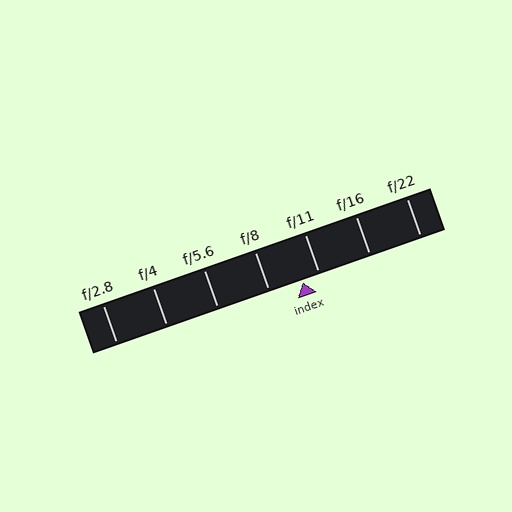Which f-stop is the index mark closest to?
The index mark is closest to f/11.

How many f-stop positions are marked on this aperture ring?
There are 7 f-stop positions marked.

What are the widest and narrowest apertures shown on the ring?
The widest aperture shown is f/2.8 and the narrowest is f/22.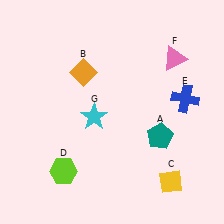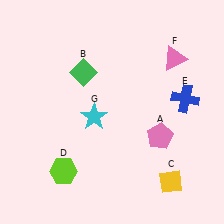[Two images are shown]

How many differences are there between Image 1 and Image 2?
There are 2 differences between the two images.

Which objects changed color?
A changed from teal to pink. B changed from orange to green.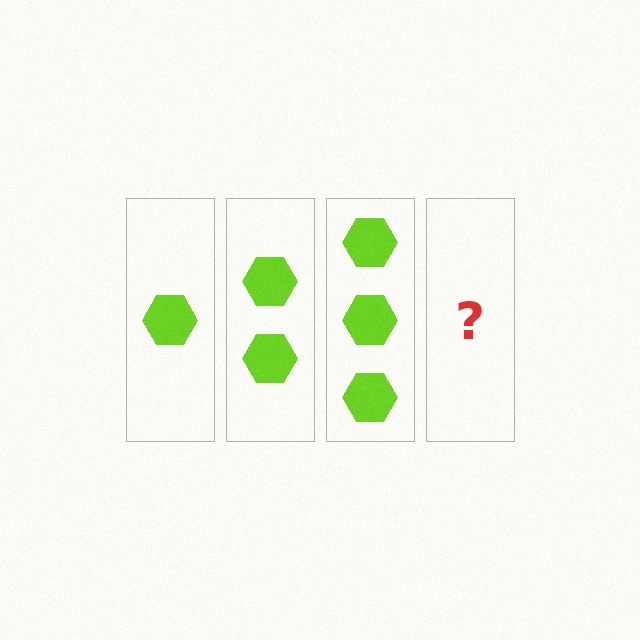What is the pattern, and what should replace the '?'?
The pattern is that each step adds one more hexagon. The '?' should be 4 hexagons.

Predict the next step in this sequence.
The next step is 4 hexagons.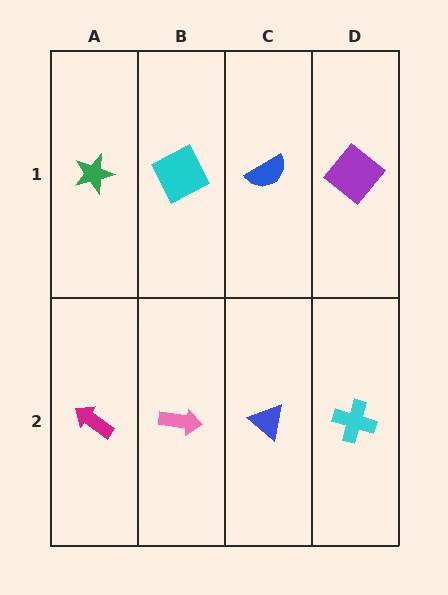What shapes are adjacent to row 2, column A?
A green star (row 1, column A), a pink arrow (row 2, column B).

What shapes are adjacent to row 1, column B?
A pink arrow (row 2, column B), a green star (row 1, column A), a blue semicircle (row 1, column C).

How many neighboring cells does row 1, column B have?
3.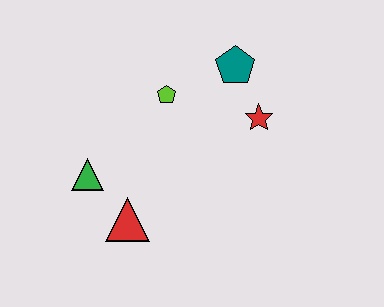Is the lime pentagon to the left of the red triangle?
No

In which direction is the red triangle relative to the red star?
The red triangle is to the left of the red star.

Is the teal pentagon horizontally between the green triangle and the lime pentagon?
No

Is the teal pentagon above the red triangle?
Yes